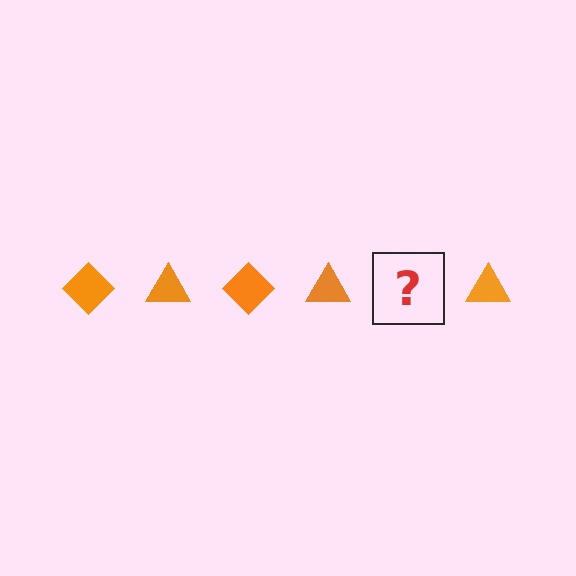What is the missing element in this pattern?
The missing element is an orange diamond.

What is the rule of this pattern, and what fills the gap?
The rule is that the pattern cycles through diamond, triangle shapes in orange. The gap should be filled with an orange diamond.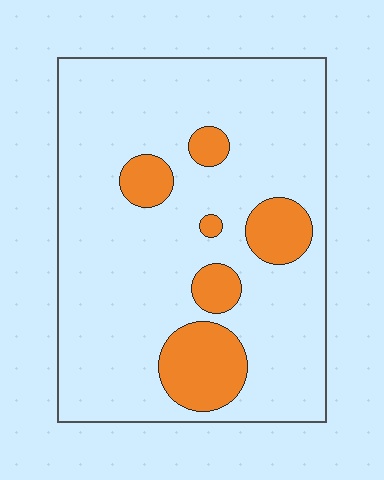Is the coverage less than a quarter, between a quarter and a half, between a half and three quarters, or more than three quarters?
Less than a quarter.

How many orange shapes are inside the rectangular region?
6.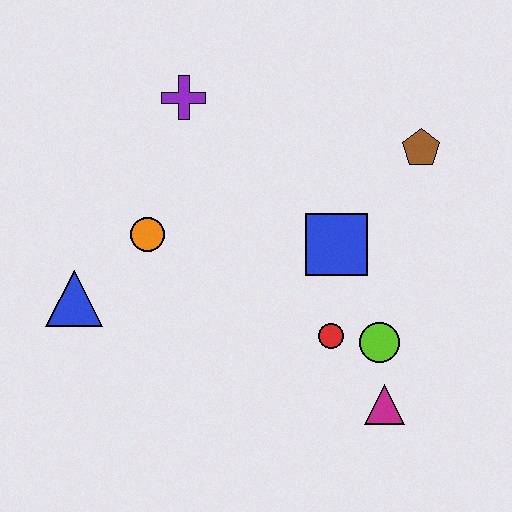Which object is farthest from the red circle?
The purple cross is farthest from the red circle.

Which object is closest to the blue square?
The red circle is closest to the blue square.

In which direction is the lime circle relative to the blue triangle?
The lime circle is to the right of the blue triangle.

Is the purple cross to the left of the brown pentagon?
Yes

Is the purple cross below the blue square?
No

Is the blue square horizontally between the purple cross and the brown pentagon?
Yes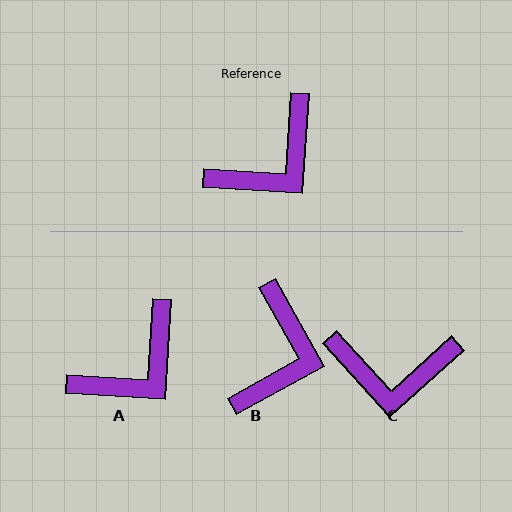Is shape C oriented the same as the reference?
No, it is off by about 44 degrees.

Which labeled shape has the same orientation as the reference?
A.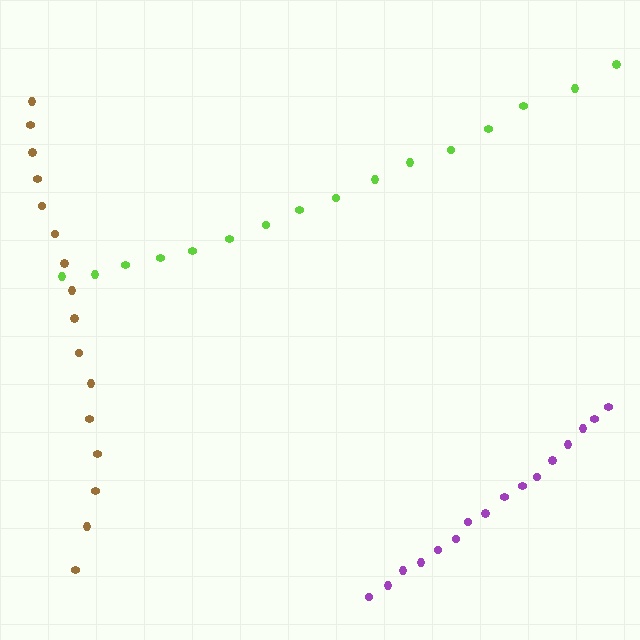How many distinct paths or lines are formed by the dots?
There are 3 distinct paths.